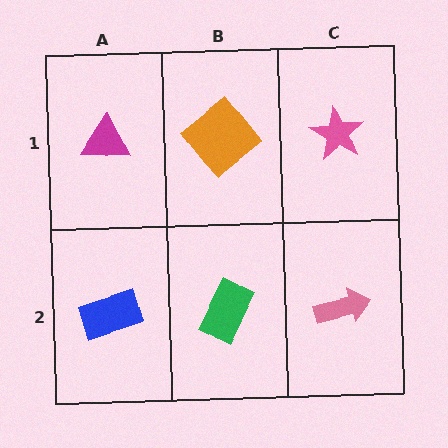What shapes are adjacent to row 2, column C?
A pink star (row 1, column C), a green rectangle (row 2, column B).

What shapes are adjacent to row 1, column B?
A green rectangle (row 2, column B), a magenta triangle (row 1, column A), a pink star (row 1, column C).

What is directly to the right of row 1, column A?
An orange diamond.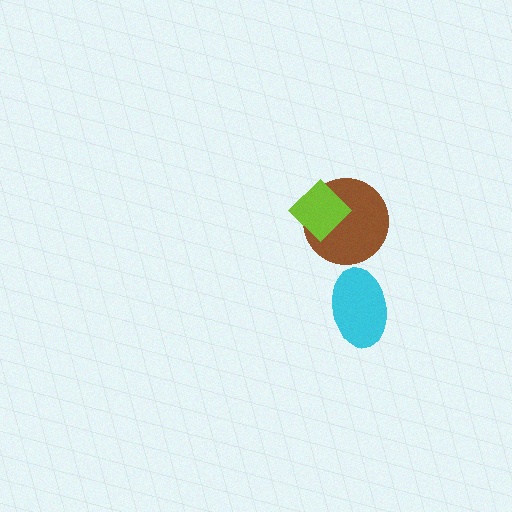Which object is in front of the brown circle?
The lime diamond is in front of the brown circle.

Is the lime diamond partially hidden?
No, no other shape covers it.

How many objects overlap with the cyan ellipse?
0 objects overlap with the cyan ellipse.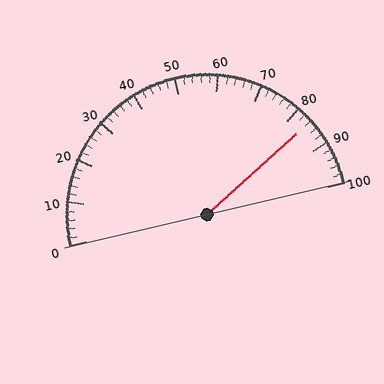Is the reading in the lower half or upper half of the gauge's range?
The reading is in the upper half of the range (0 to 100).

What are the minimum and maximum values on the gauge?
The gauge ranges from 0 to 100.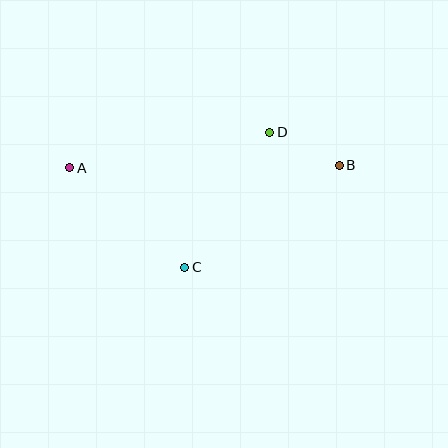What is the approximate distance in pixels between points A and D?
The distance between A and D is approximately 203 pixels.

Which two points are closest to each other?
Points B and D are closest to each other.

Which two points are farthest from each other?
Points A and B are farthest from each other.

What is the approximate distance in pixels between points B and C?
The distance between B and C is approximately 185 pixels.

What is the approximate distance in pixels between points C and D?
The distance between C and D is approximately 160 pixels.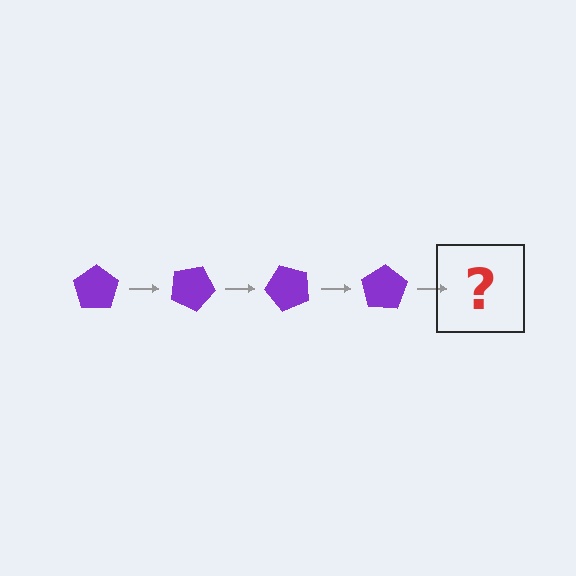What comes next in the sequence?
The next element should be a purple pentagon rotated 100 degrees.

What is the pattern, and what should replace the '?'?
The pattern is that the pentagon rotates 25 degrees each step. The '?' should be a purple pentagon rotated 100 degrees.